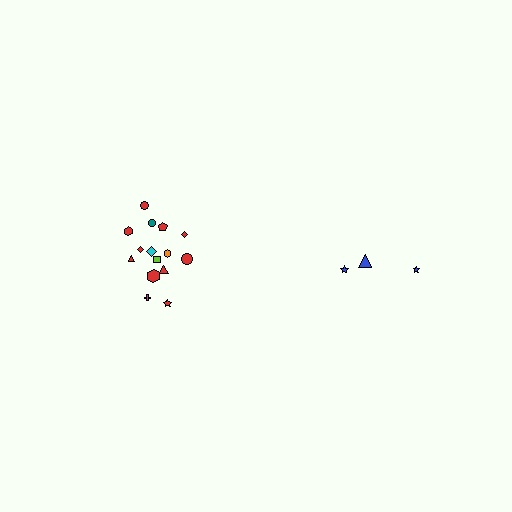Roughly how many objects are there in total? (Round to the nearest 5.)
Roughly 20 objects in total.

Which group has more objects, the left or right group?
The left group.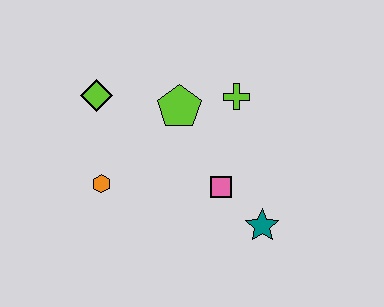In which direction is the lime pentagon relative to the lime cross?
The lime pentagon is to the left of the lime cross.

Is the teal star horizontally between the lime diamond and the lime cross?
No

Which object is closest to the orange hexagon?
The lime diamond is closest to the orange hexagon.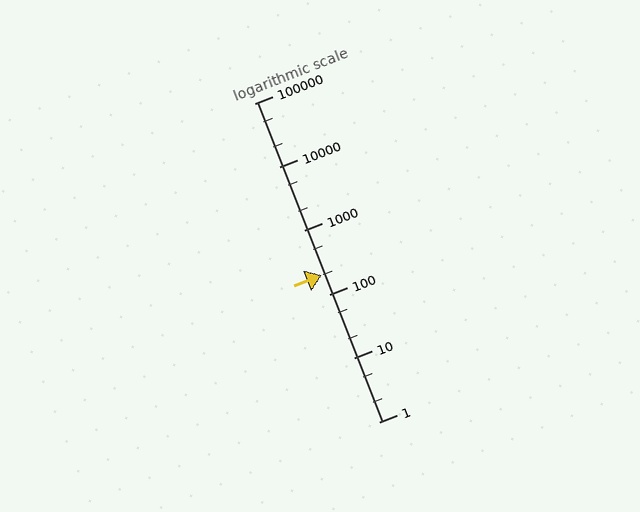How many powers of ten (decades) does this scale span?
The scale spans 5 decades, from 1 to 100000.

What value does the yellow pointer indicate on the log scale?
The pointer indicates approximately 200.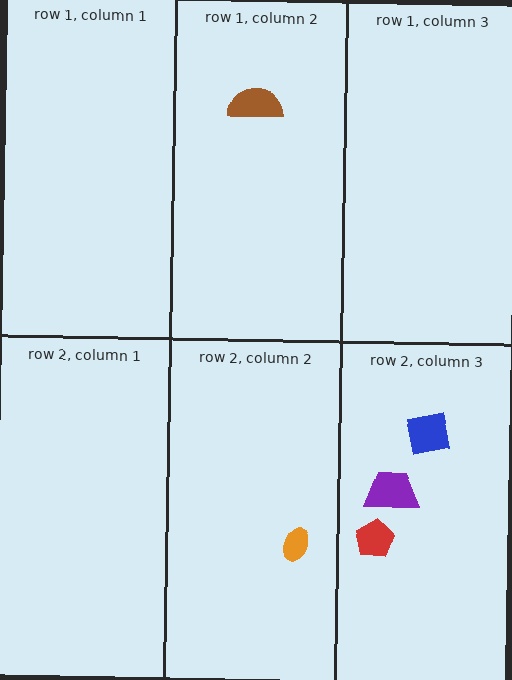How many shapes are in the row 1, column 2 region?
1.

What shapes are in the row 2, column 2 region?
The orange ellipse.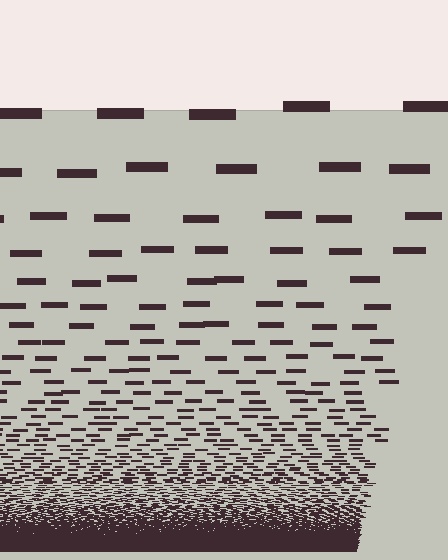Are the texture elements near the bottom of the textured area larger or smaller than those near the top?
Smaller. The gradient is inverted — elements near the bottom are smaller and denser.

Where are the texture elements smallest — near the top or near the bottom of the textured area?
Near the bottom.